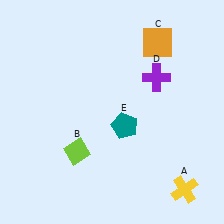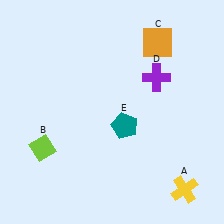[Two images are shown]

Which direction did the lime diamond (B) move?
The lime diamond (B) moved left.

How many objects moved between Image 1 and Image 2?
1 object moved between the two images.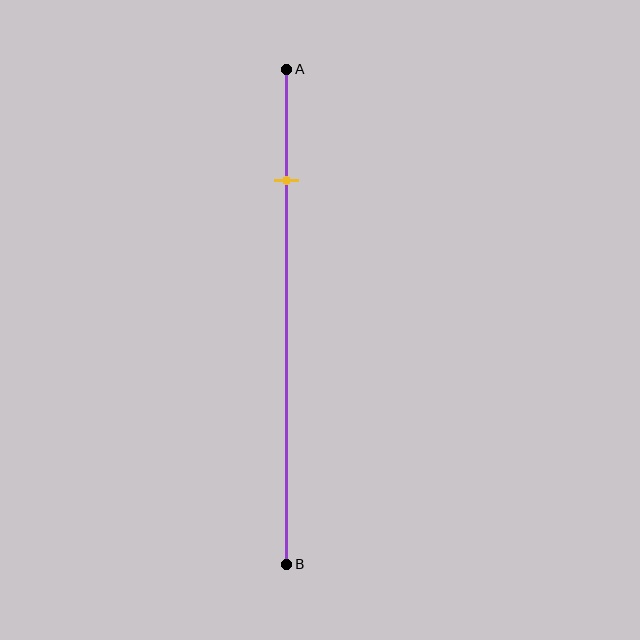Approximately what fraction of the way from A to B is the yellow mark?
The yellow mark is approximately 20% of the way from A to B.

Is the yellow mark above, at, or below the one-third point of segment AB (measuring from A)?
The yellow mark is above the one-third point of segment AB.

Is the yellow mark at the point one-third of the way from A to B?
No, the mark is at about 20% from A, not at the 33% one-third point.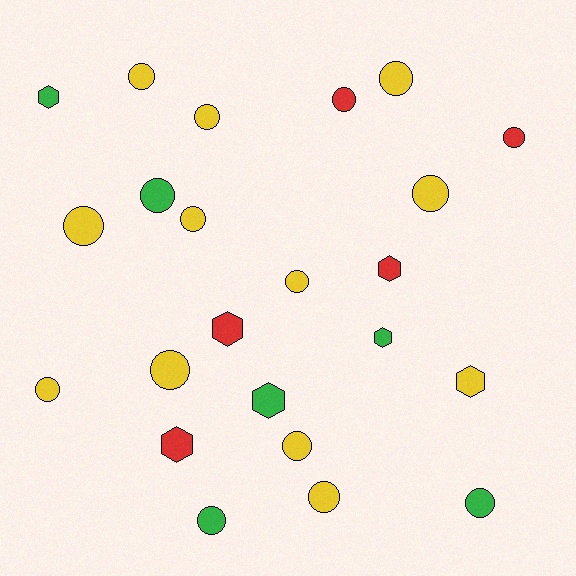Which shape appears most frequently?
Circle, with 16 objects.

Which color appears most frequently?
Yellow, with 12 objects.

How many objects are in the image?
There are 23 objects.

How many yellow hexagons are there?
There is 1 yellow hexagon.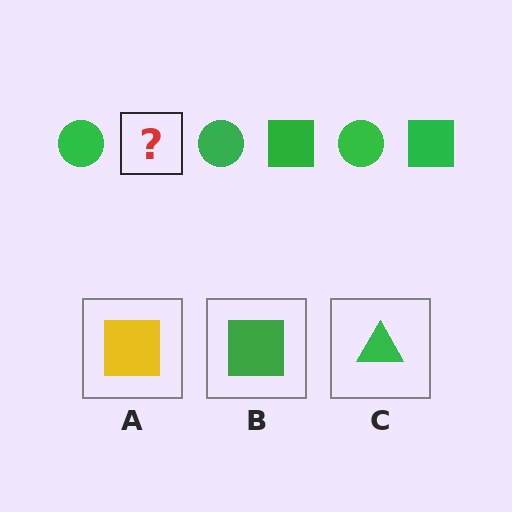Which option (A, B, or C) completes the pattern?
B.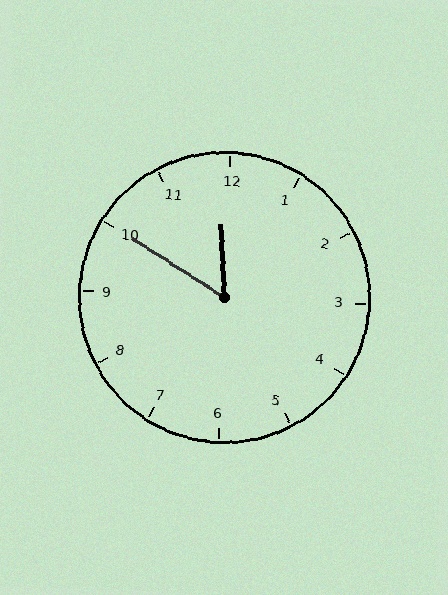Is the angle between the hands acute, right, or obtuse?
It is acute.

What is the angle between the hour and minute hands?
Approximately 55 degrees.